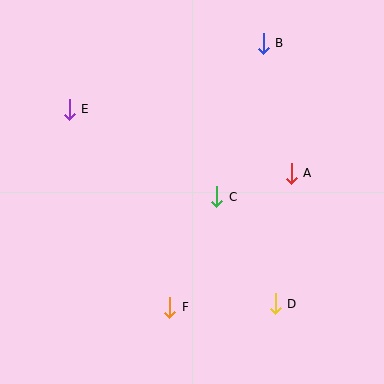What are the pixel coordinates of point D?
Point D is at (275, 304).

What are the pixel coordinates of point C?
Point C is at (217, 197).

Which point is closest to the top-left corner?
Point E is closest to the top-left corner.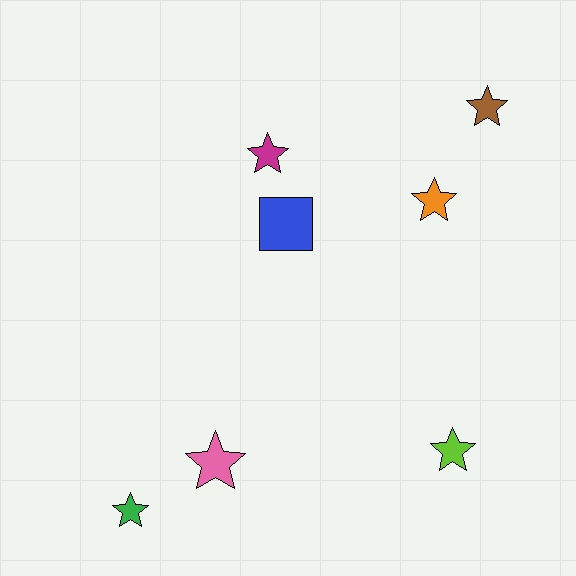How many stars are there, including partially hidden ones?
There are 6 stars.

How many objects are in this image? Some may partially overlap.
There are 7 objects.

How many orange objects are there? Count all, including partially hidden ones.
There is 1 orange object.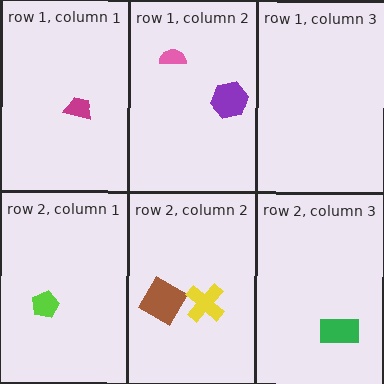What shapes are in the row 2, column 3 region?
The green rectangle.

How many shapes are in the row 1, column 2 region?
2.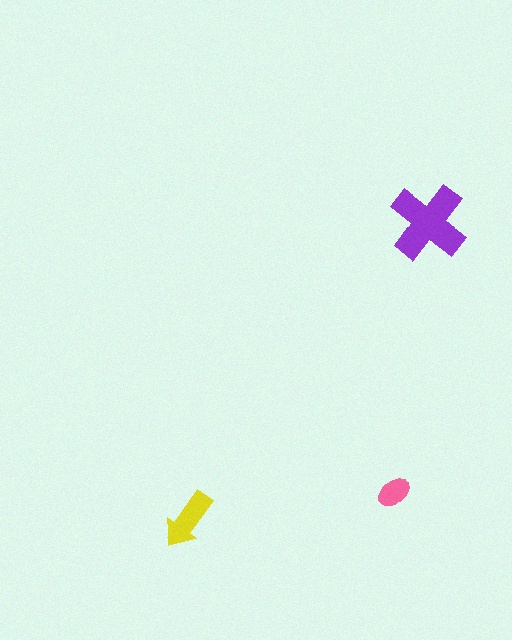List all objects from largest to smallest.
The purple cross, the yellow arrow, the pink ellipse.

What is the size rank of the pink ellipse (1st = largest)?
3rd.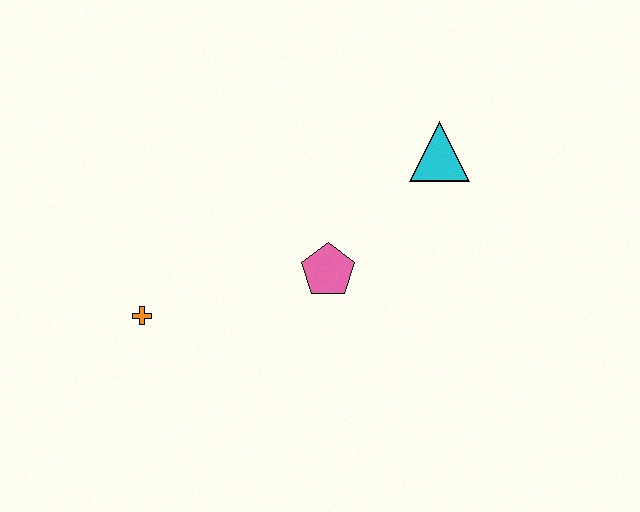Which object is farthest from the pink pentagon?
The orange cross is farthest from the pink pentagon.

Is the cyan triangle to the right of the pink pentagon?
Yes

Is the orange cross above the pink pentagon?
No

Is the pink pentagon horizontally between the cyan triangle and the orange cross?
Yes